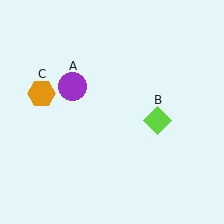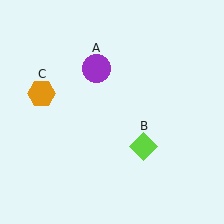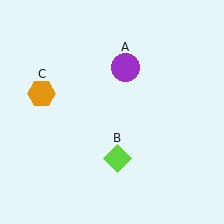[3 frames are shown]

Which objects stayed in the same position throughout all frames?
Orange hexagon (object C) remained stationary.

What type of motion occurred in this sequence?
The purple circle (object A), lime diamond (object B) rotated clockwise around the center of the scene.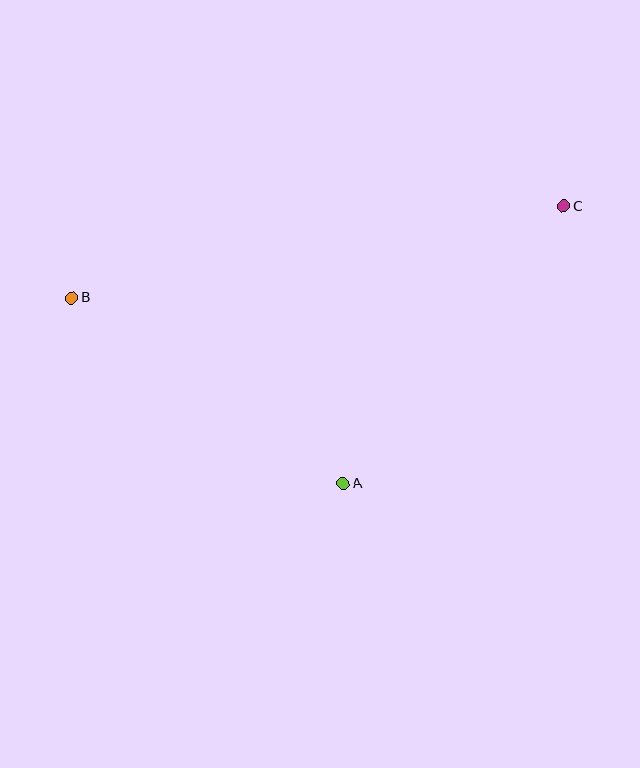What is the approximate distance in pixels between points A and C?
The distance between A and C is approximately 354 pixels.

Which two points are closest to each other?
Points A and B are closest to each other.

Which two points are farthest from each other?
Points B and C are farthest from each other.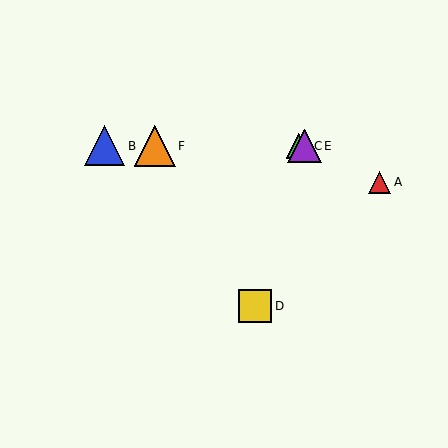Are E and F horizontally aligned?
Yes, both are at y≈146.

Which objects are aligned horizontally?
Objects B, C, E, F are aligned horizontally.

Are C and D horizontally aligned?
No, C is at y≈146 and D is at y≈306.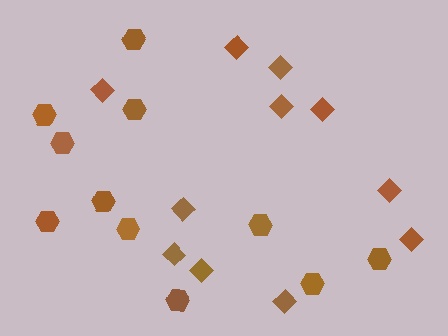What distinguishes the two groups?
There are 2 groups: one group of hexagons (11) and one group of diamonds (11).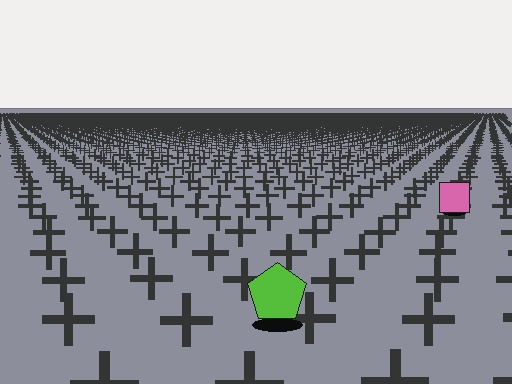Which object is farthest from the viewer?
The pink square is farthest from the viewer. It appears smaller and the ground texture around it is denser.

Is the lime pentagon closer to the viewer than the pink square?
Yes. The lime pentagon is closer — you can tell from the texture gradient: the ground texture is coarser near it.